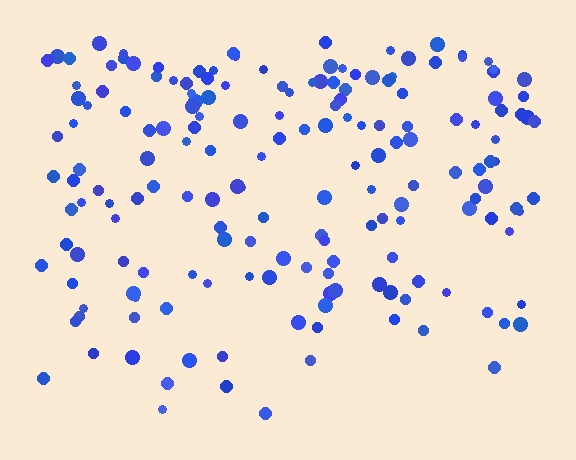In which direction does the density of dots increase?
From bottom to top, with the top side densest.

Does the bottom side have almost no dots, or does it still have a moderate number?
Still a moderate number, just noticeably fewer than the top.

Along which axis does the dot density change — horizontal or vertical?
Vertical.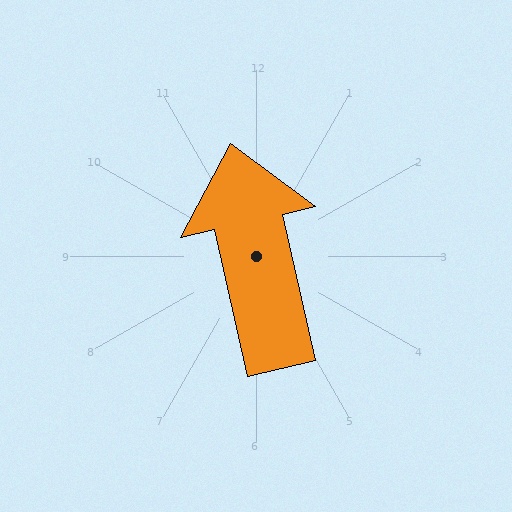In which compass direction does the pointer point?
North.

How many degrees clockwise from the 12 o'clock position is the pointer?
Approximately 347 degrees.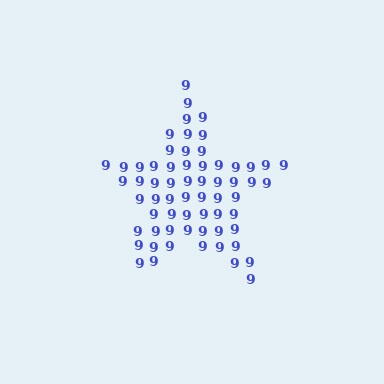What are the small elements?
The small elements are digit 9's.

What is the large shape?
The large shape is a star.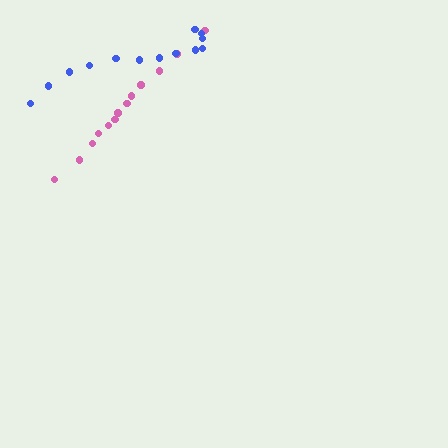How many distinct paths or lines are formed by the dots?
There are 2 distinct paths.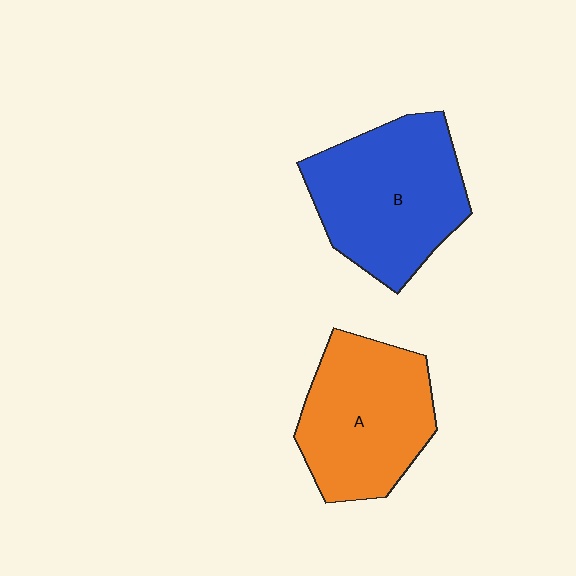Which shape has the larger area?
Shape B (blue).